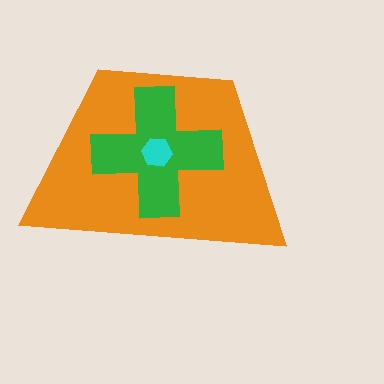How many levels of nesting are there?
3.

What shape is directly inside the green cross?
The cyan hexagon.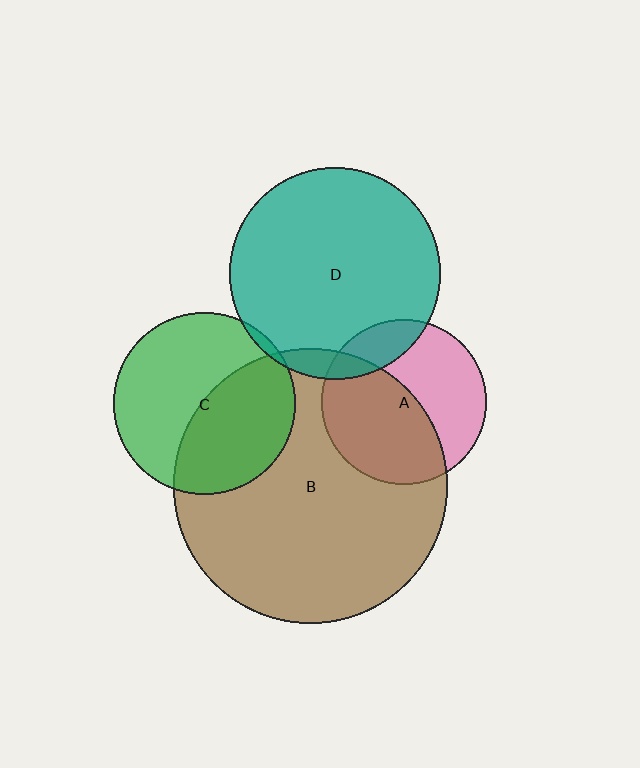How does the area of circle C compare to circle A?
Approximately 1.2 times.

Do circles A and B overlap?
Yes.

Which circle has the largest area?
Circle B (brown).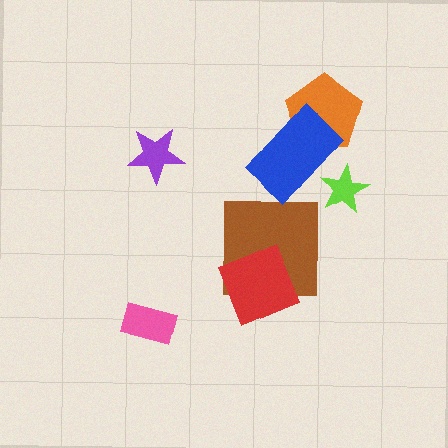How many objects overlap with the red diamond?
1 object overlaps with the red diamond.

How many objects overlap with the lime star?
1 object overlaps with the lime star.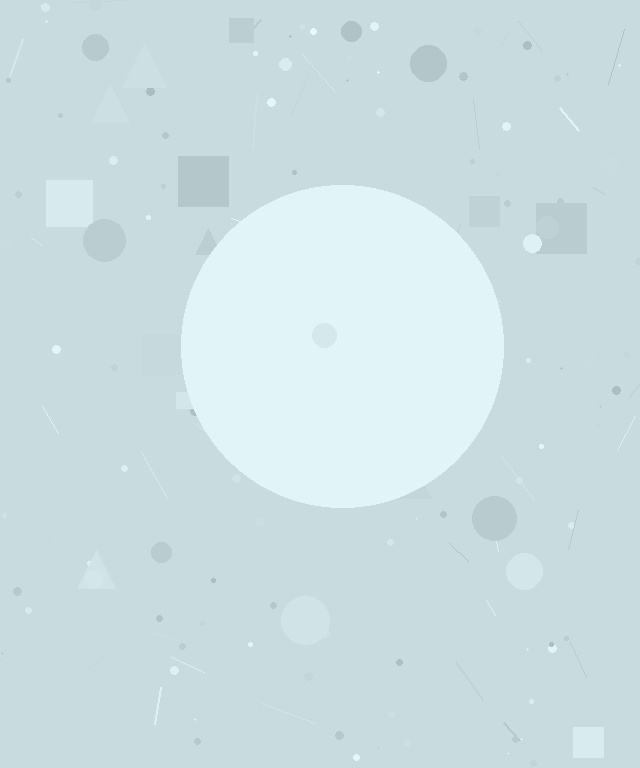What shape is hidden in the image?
A circle is hidden in the image.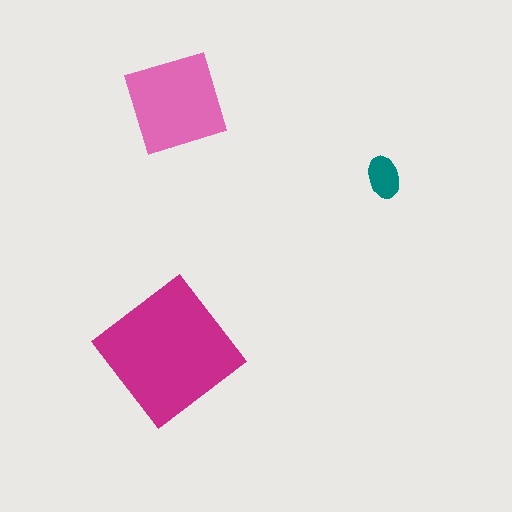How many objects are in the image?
There are 3 objects in the image.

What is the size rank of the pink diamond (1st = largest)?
2nd.